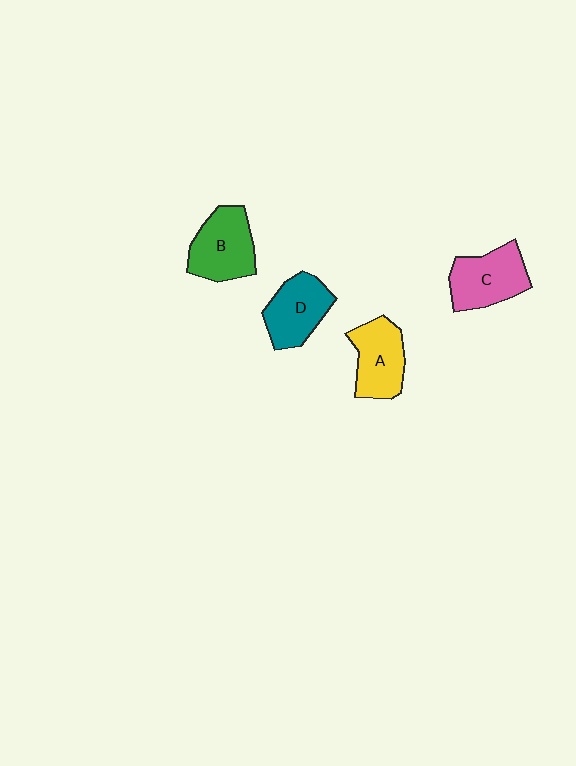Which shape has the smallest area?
Shape D (teal).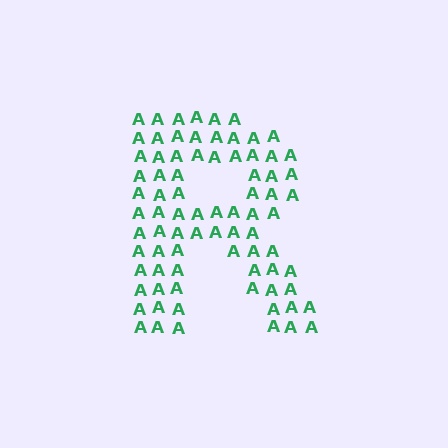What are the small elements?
The small elements are letter A's.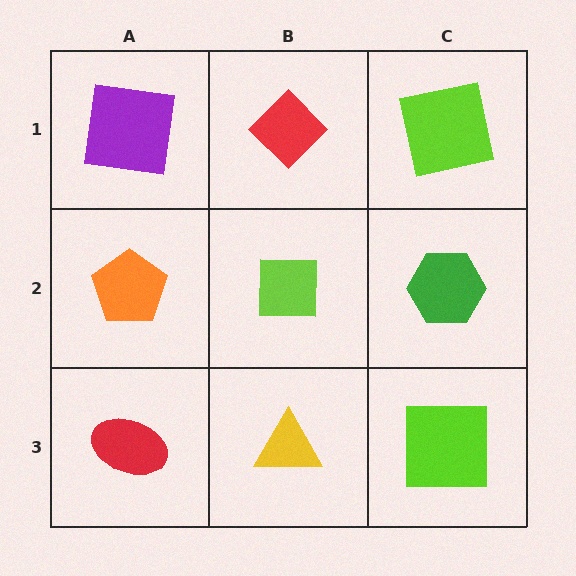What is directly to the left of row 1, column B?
A purple square.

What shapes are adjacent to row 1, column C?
A green hexagon (row 2, column C), a red diamond (row 1, column B).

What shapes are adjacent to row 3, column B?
A lime square (row 2, column B), a red ellipse (row 3, column A), a lime square (row 3, column C).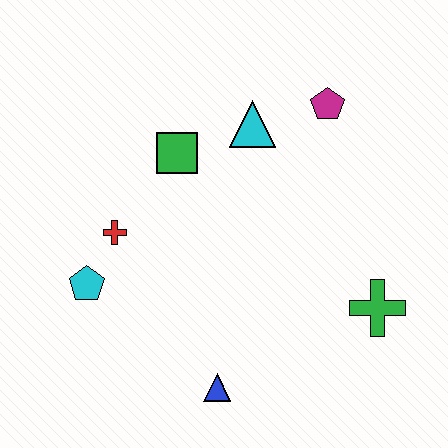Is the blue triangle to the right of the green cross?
No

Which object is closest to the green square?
The cyan triangle is closest to the green square.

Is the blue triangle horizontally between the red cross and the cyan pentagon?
No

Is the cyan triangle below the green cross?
No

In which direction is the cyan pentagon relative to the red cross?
The cyan pentagon is below the red cross.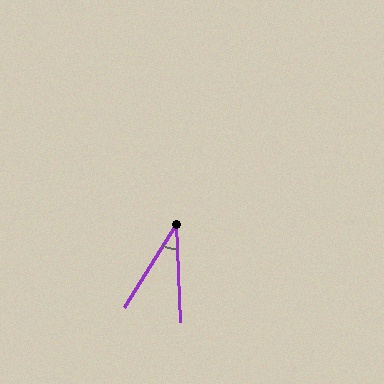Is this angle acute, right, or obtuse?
It is acute.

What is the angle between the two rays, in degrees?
Approximately 35 degrees.